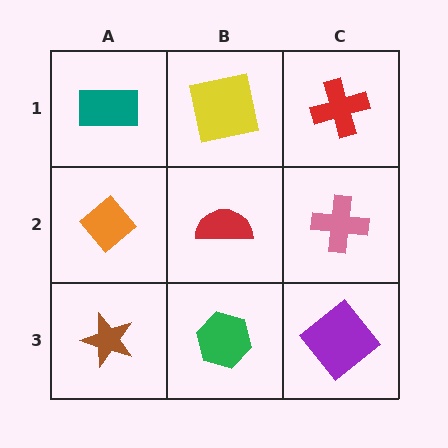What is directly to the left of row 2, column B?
An orange diamond.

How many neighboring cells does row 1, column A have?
2.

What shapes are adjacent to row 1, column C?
A pink cross (row 2, column C), a yellow square (row 1, column B).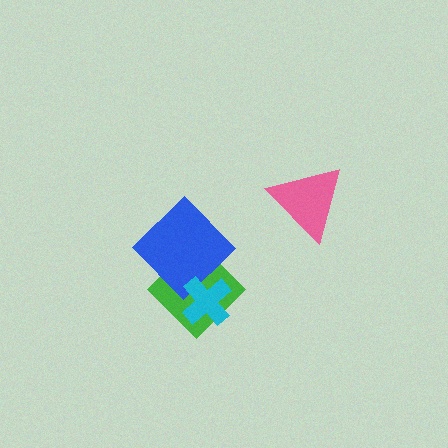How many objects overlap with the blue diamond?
1 object overlaps with the blue diamond.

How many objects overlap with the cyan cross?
1 object overlaps with the cyan cross.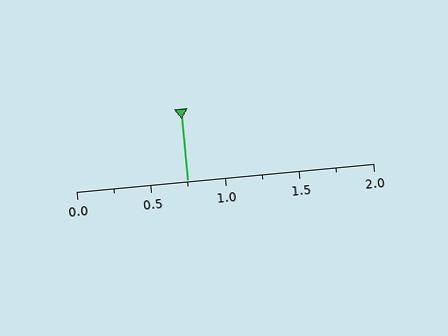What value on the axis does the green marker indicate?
The marker indicates approximately 0.75.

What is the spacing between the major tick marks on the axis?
The major ticks are spaced 0.5 apart.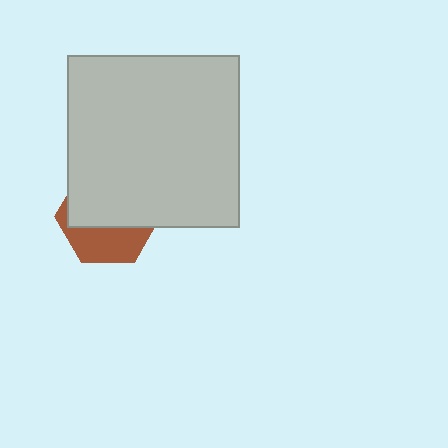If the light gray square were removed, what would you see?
You would see the complete brown hexagon.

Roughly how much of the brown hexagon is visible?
A small part of it is visible (roughly 39%).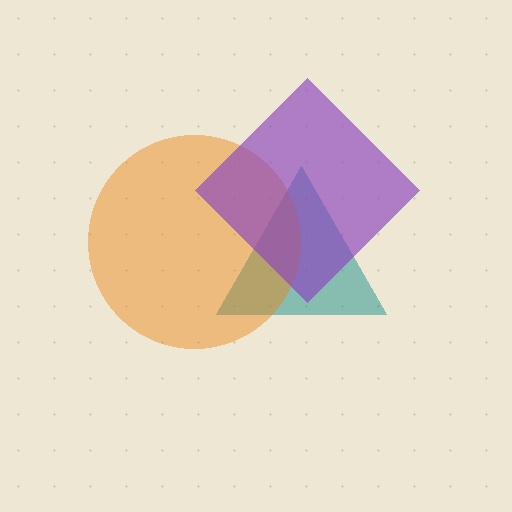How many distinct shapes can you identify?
There are 3 distinct shapes: a teal triangle, an orange circle, a purple diamond.